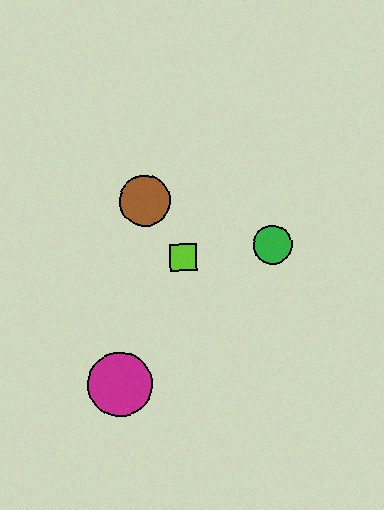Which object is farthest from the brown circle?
The magenta circle is farthest from the brown circle.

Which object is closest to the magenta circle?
The lime square is closest to the magenta circle.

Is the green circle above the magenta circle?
Yes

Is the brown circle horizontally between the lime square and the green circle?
No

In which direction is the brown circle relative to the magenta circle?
The brown circle is above the magenta circle.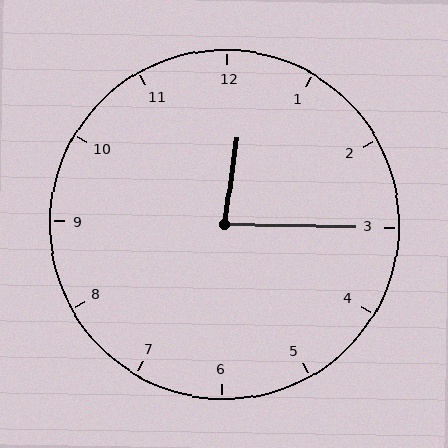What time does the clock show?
12:15.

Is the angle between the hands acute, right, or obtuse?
It is acute.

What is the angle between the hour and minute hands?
Approximately 82 degrees.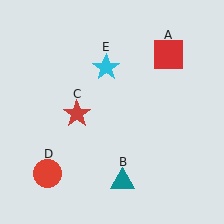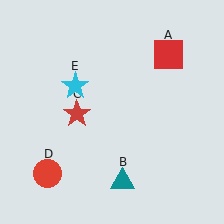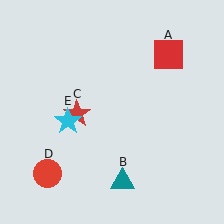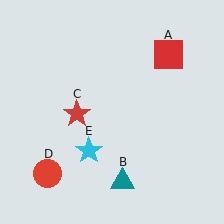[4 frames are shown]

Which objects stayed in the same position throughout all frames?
Red square (object A) and teal triangle (object B) and red star (object C) and red circle (object D) remained stationary.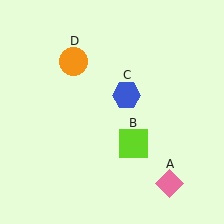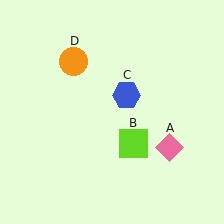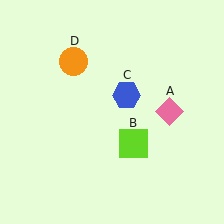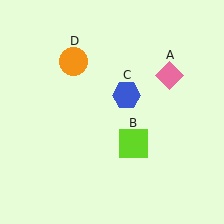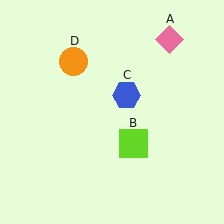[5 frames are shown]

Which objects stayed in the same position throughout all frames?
Lime square (object B) and blue hexagon (object C) and orange circle (object D) remained stationary.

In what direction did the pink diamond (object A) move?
The pink diamond (object A) moved up.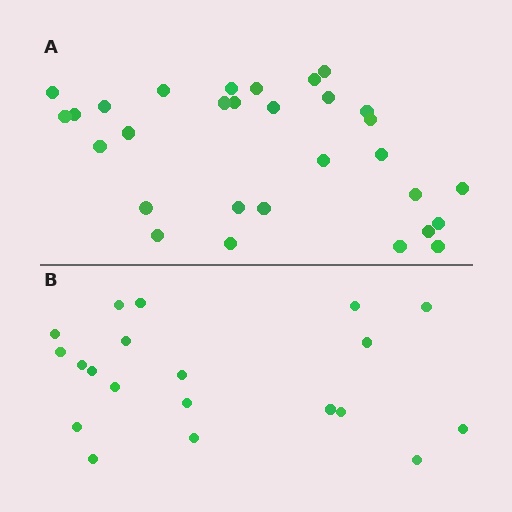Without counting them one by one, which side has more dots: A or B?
Region A (the top region) has more dots.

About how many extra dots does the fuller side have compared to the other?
Region A has roughly 10 or so more dots than region B.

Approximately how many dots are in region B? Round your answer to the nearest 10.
About 20 dots.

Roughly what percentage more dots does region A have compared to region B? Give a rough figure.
About 50% more.